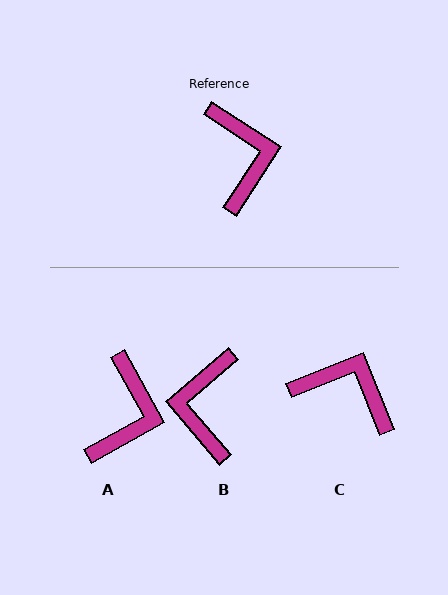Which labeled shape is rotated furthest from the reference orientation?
B, about 163 degrees away.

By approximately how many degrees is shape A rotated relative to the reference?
Approximately 28 degrees clockwise.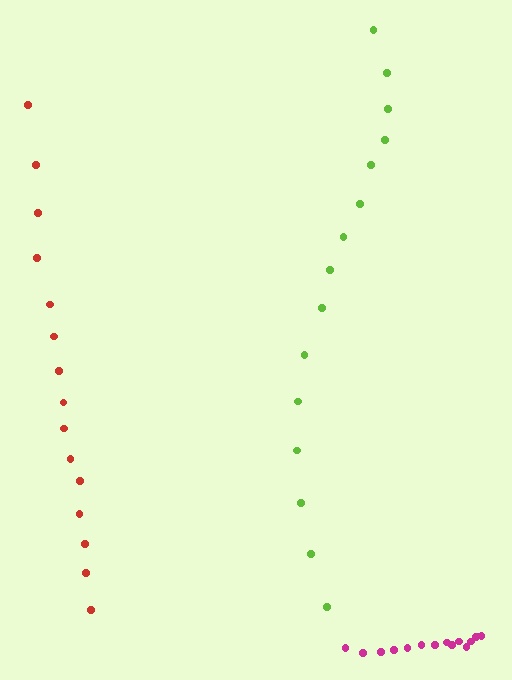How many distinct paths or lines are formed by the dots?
There are 3 distinct paths.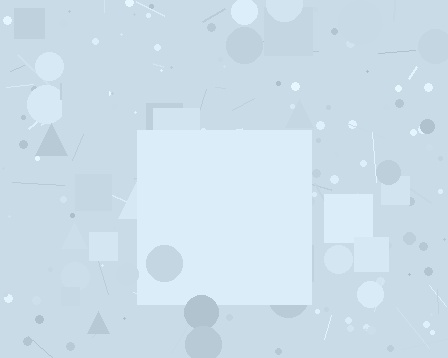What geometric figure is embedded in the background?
A square is embedded in the background.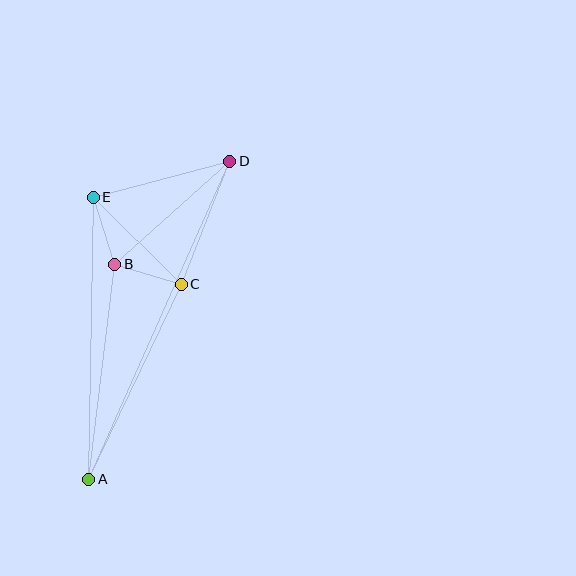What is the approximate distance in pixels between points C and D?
The distance between C and D is approximately 132 pixels.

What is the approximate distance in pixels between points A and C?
The distance between A and C is approximately 216 pixels.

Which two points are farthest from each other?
Points A and D are farthest from each other.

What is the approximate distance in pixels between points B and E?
The distance between B and E is approximately 70 pixels.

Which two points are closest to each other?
Points B and C are closest to each other.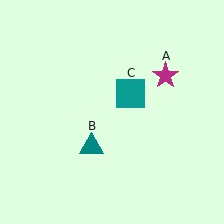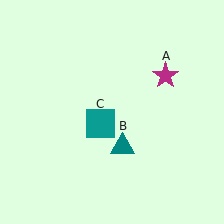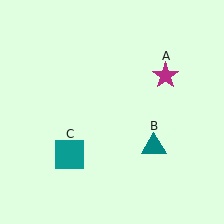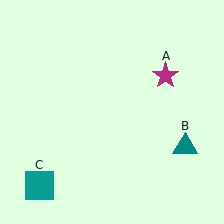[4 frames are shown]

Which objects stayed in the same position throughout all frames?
Magenta star (object A) remained stationary.